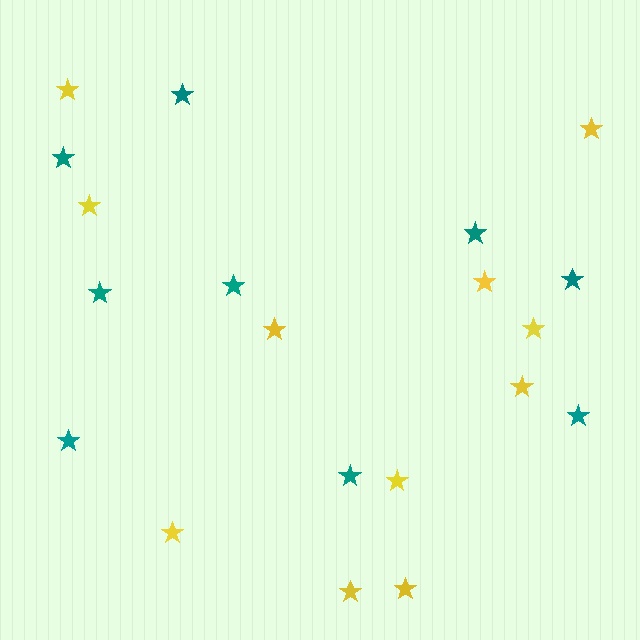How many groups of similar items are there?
There are 2 groups: one group of yellow stars (11) and one group of teal stars (9).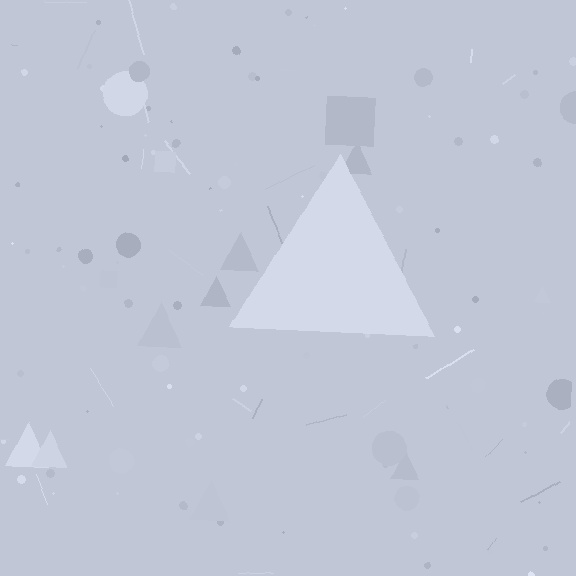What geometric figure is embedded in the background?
A triangle is embedded in the background.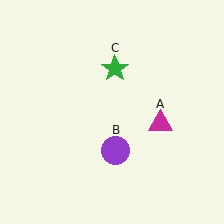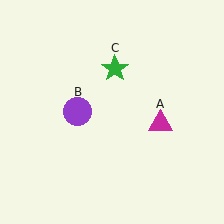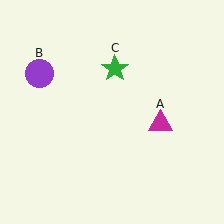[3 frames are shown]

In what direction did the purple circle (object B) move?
The purple circle (object B) moved up and to the left.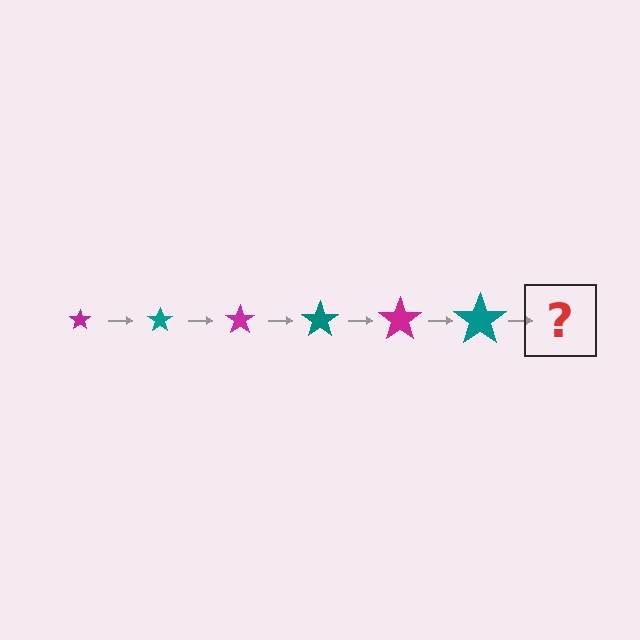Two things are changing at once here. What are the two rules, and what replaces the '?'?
The two rules are that the star grows larger each step and the color cycles through magenta and teal. The '?' should be a magenta star, larger than the previous one.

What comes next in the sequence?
The next element should be a magenta star, larger than the previous one.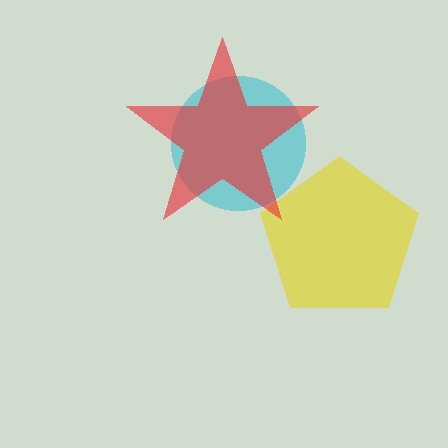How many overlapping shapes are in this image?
There are 3 overlapping shapes in the image.